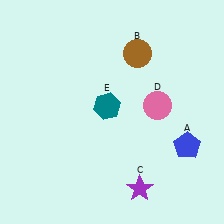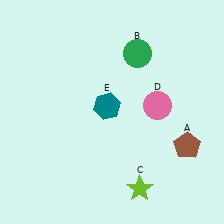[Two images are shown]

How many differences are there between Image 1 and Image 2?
There are 3 differences between the two images.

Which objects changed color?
A changed from blue to brown. B changed from brown to green. C changed from purple to lime.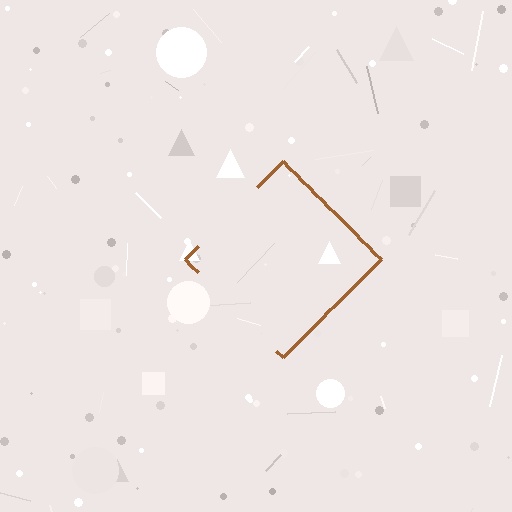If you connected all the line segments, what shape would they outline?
They would outline a diamond.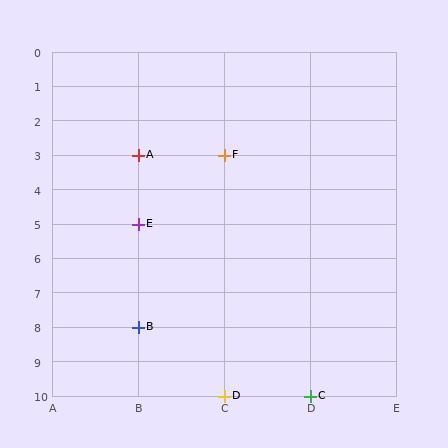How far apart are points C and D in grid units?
Points C and D are 1 column apart.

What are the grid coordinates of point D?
Point D is at grid coordinates (C, 10).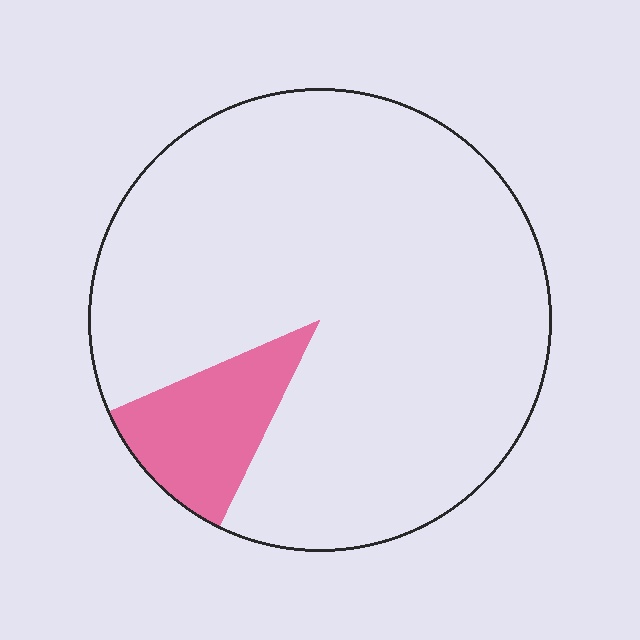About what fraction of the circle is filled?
About one eighth (1/8).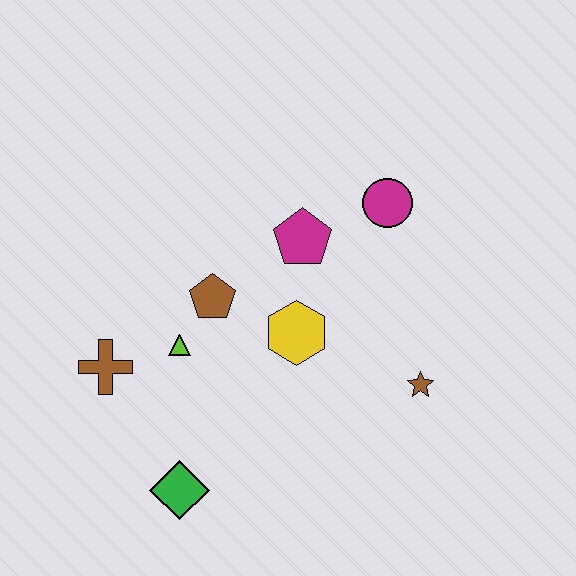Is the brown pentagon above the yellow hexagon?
Yes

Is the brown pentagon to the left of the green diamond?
No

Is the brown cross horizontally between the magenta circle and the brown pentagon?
No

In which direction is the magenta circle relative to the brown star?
The magenta circle is above the brown star.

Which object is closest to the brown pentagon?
The lime triangle is closest to the brown pentagon.